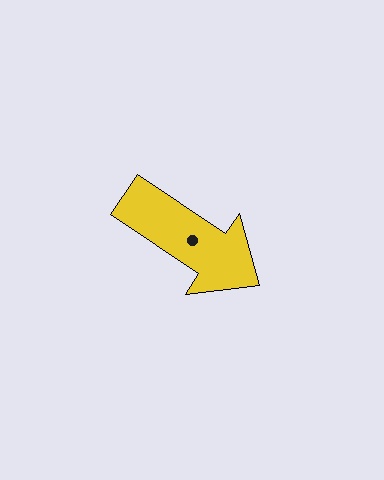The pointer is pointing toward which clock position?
Roughly 4 o'clock.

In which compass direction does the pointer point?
Southeast.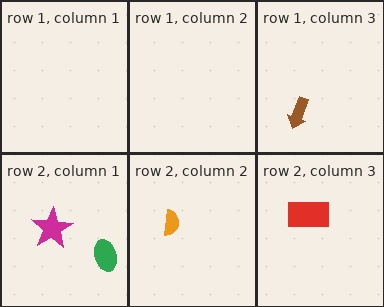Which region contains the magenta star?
The row 2, column 1 region.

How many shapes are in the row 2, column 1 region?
2.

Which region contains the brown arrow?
The row 1, column 3 region.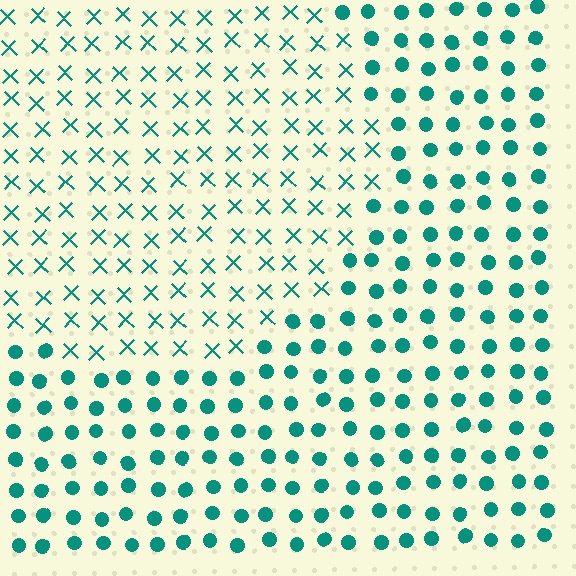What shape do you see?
I see a circle.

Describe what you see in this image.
The image is filled with small teal elements arranged in a uniform grid. A circle-shaped region contains X marks, while the surrounding area contains circles. The boundary is defined purely by the change in element shape.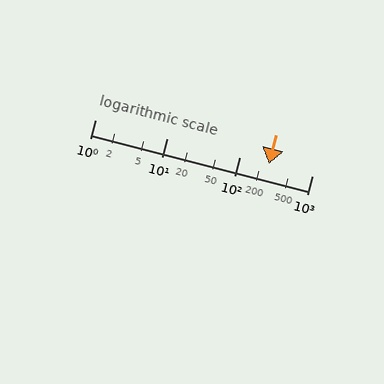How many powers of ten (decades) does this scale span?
The scale spans 3 decades, from 1 to 1000.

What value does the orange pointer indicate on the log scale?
The pointer indicates approximately 250.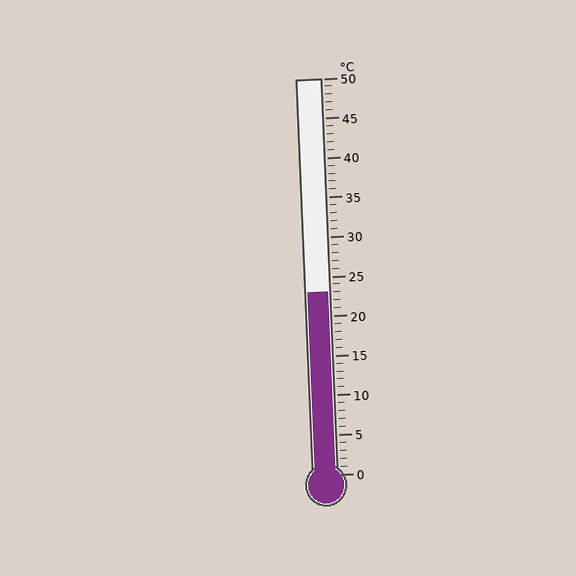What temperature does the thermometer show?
The thermometer shows approximately 23°C.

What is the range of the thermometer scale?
The thermometer scale ranges from 0°C to 50°C.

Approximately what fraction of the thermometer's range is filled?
The thermometer is filled to approximately 45% of its range.